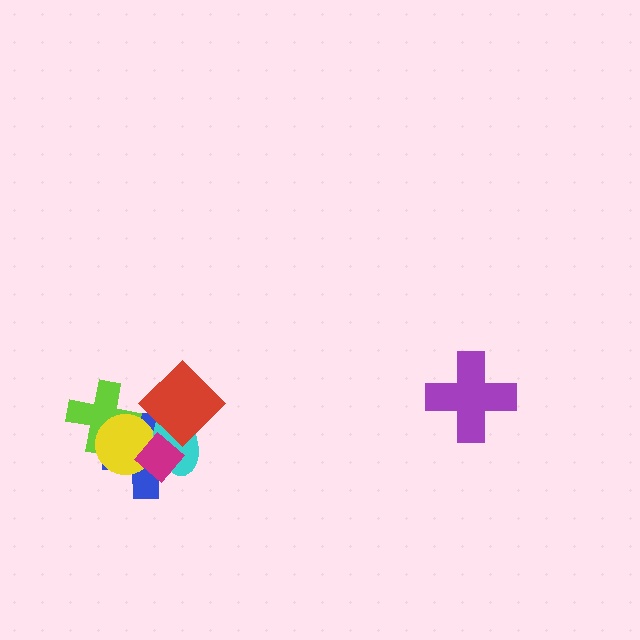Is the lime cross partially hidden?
Yes, it is partially covered by another shape.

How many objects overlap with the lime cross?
2 objects overlap with the lime cross.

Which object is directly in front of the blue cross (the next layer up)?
The lime cross is directly in front of the blue cross.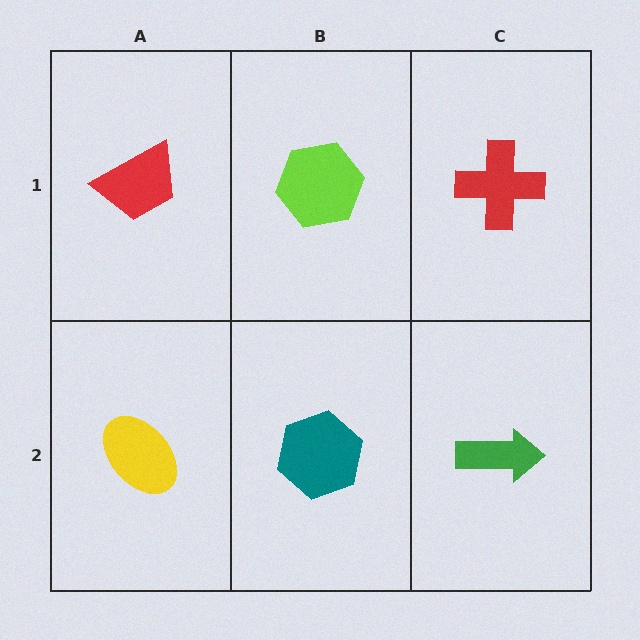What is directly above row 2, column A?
A red trapezoid.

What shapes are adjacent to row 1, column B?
A teal hexagon (row 2, column B), a red trapezoid (row 1, column A), a red cross (row 1, column C).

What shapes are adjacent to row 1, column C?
A green arrow (row 2, column C), a lime hexagon (row 1, column B).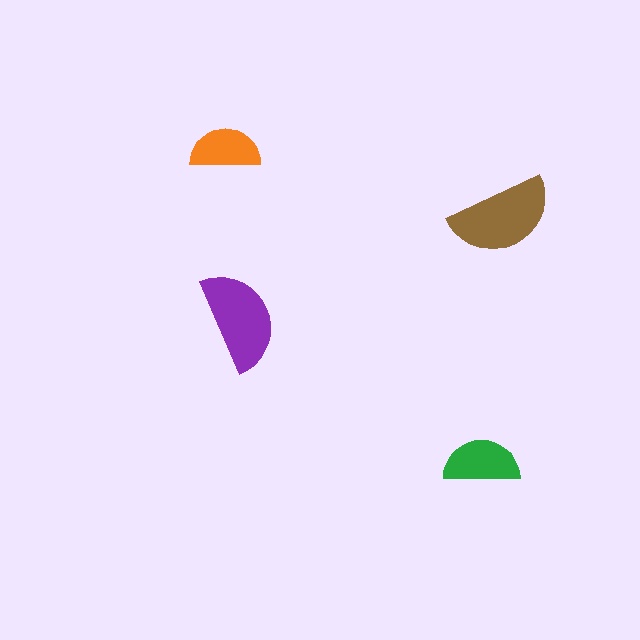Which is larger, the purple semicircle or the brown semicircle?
The brown one.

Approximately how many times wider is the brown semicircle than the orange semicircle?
About 1.5 times wider.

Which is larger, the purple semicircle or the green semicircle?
The purple one.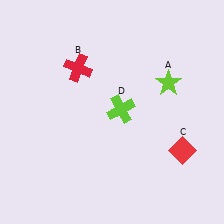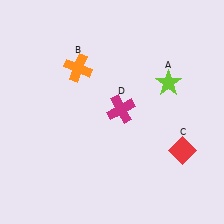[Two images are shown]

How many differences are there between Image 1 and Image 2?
There are 2 differences between the two images.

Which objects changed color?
B changed from red to orange. D changed from lime to magenta.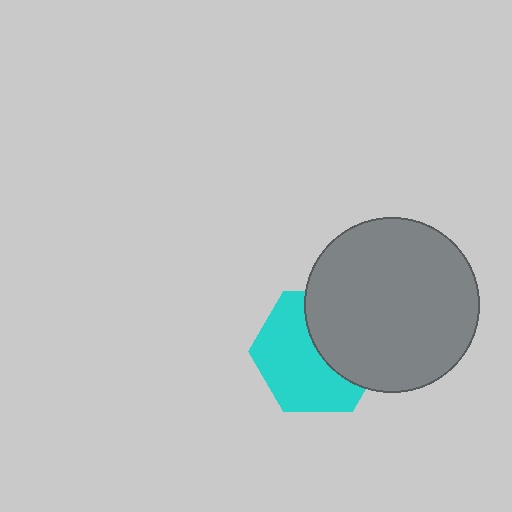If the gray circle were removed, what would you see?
You would see the complete cyan hexagon.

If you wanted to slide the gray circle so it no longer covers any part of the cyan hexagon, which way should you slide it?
Slide it right — that is the most direct way to separate the two shapes.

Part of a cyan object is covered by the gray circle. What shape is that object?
It is a hexagon.